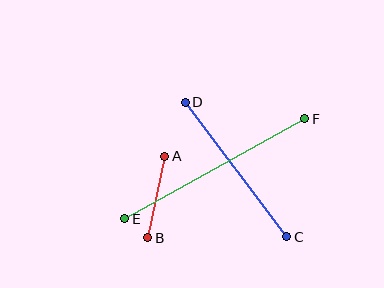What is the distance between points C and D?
The distance is approximately 168 pixels.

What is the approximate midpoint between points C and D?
The midpoint is at approximately (236, 169) pixels.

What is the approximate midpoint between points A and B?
The midpoint is at approximately (156, 197) pixels.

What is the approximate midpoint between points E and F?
The midpoint is at approximately (215, 169) pixels.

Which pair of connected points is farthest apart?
Points E and F are farthest apart.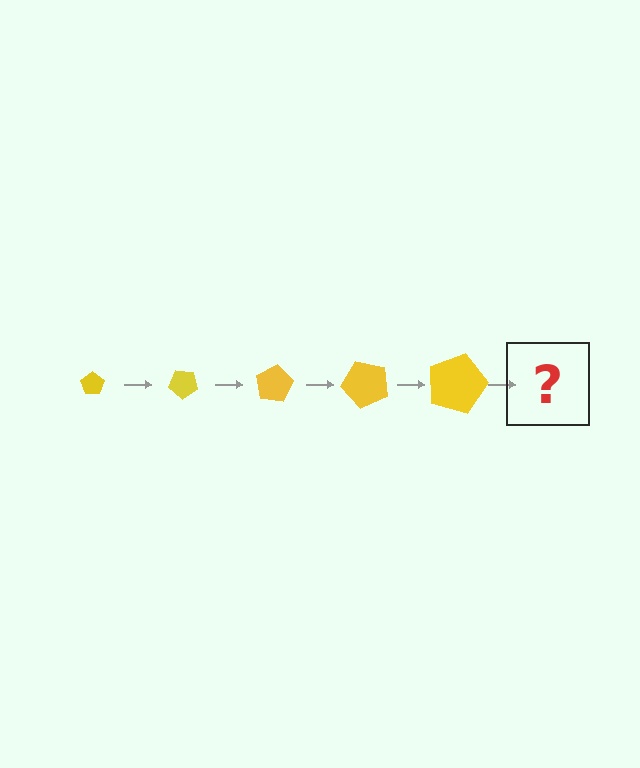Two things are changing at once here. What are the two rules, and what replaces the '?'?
The two rules are that the pentagon grows larger each step and it rotates 40 degrees each step. The '?' should be a pentagon, larger than the previous one and rotated 200 degrees from the start.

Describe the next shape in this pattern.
It should be a pentagon, larger than the previous one and rotated 200 degrees from the start.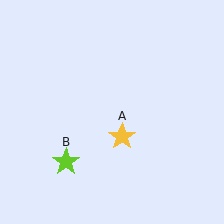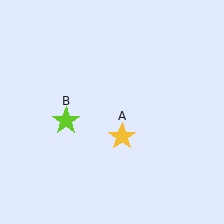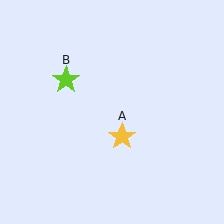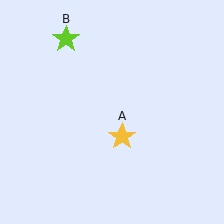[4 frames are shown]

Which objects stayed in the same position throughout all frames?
Yellow star (object A) remained stationary.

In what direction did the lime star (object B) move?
The lime star (object B) moved up.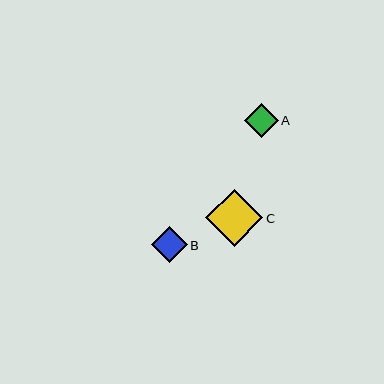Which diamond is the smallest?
Diamond A is the smallest with a size of approximately 34 pixels.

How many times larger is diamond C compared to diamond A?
Diamond C is approximately 1.7 times the size of diamond A.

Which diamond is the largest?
Diamond C is the largest with a size of approximately 57 pixels.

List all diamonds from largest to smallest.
From largest to smallest: C, B, A.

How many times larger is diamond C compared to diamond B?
Diamond C is approximately 1.6 times the size of diamond B.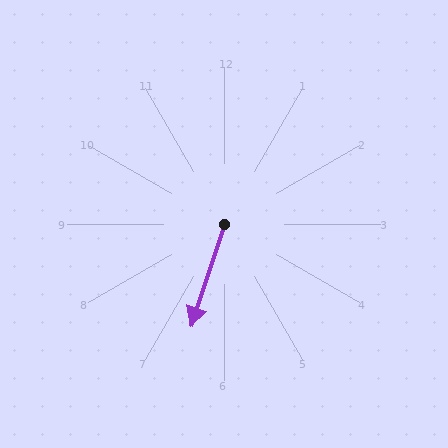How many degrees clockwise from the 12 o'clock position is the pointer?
Approximately 198 degrees.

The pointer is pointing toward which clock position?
Roughly 7 o'clock.